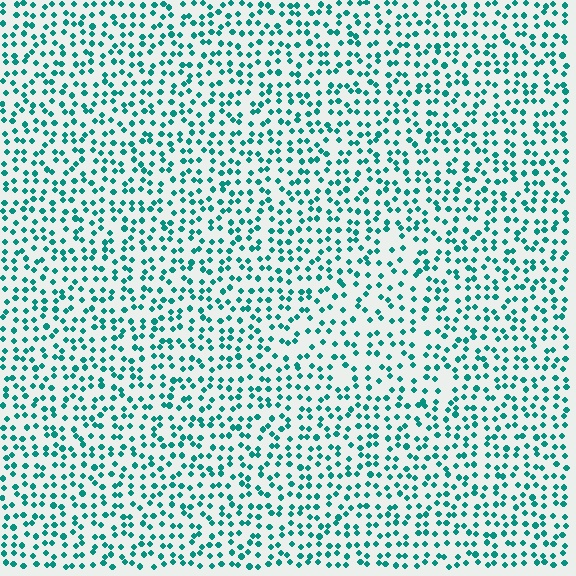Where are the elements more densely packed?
The elements are more densely packed outside the triangle boundary.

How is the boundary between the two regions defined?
The boundary is defined by a change in element density (approximately 1.4x ratio). All elements are the same color, size, and shape.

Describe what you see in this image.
The image contains small teal elements arranged at two different densities. A triangle-shaped region is visible where the elements are less densely packed than the surrounding area.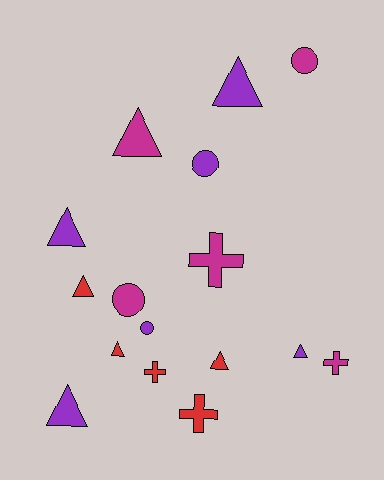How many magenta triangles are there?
There is 1 magenta triangle.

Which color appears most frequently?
Purple, with 6 objects.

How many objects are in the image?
There are 16 objects.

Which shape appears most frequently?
Triangle, with 8 objects.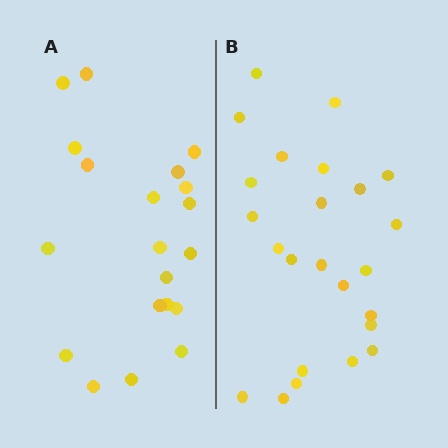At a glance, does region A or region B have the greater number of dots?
Region B (the right region) has more dots.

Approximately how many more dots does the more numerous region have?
Region B has about 4 more dots than region A.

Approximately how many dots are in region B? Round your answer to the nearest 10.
About 20 dots. (The exact count is 24, which rounds to 20.)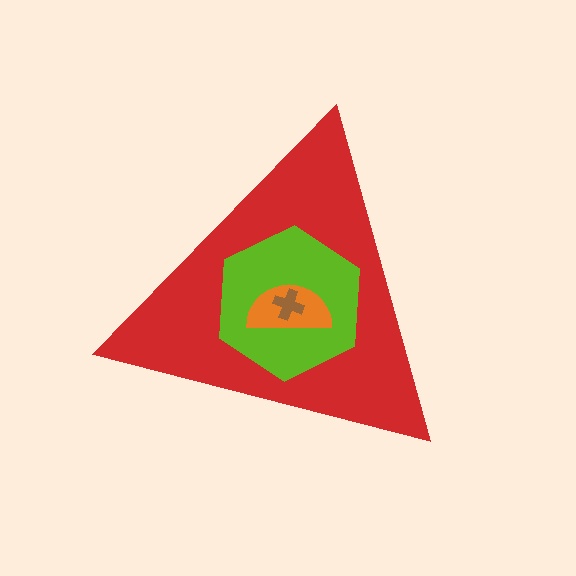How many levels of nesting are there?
4.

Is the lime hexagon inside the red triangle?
Yes.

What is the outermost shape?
The red triangle.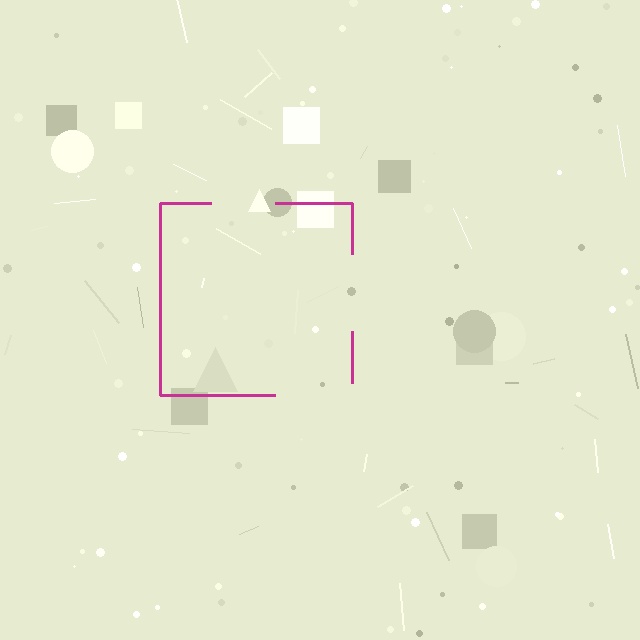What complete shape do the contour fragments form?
The contour fragments form a square.